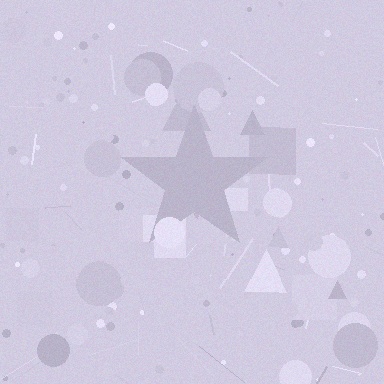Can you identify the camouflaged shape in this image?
The camouflaged shape is a star.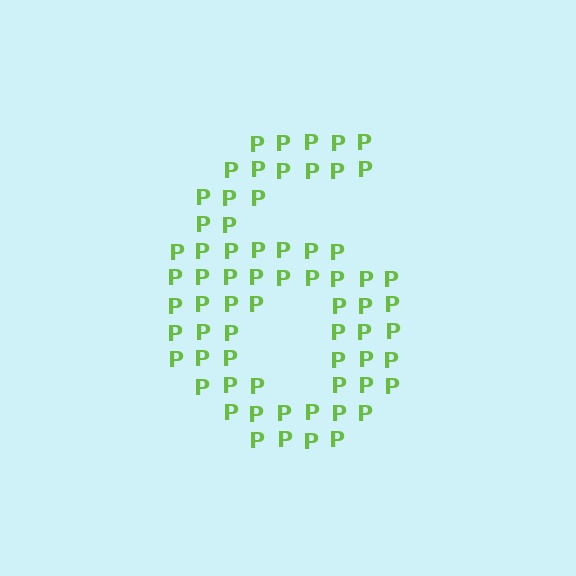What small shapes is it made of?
It is made of small letter P's.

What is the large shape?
The large shape is the digit 6.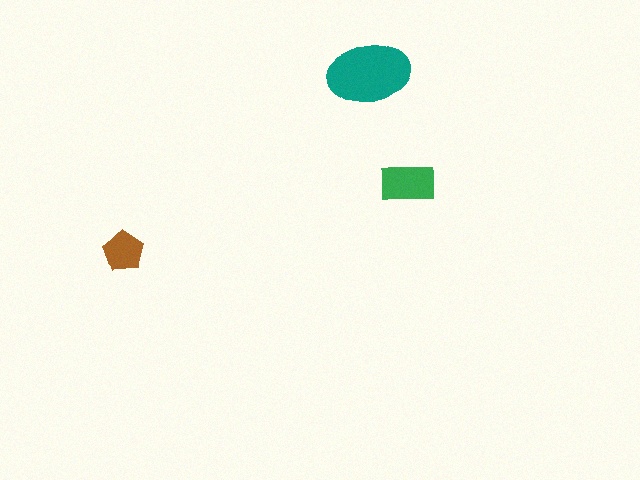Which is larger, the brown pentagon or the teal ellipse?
The teal ellipse.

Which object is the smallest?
The brown pentagon.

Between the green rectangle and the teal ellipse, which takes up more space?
The teal ellipse.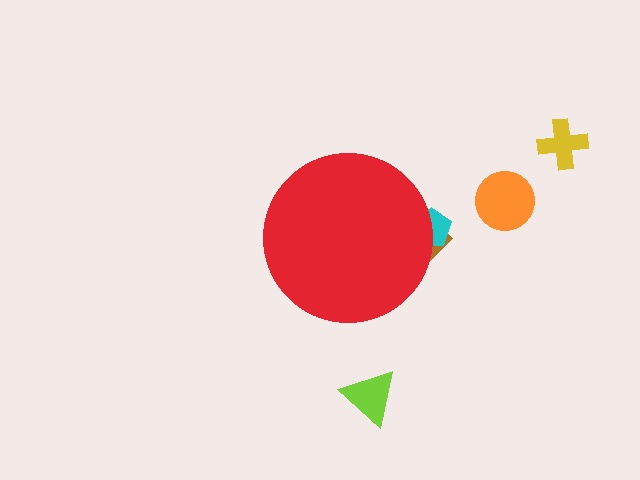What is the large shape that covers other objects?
A red circle.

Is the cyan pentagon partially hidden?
Yes, the cyan pentagon is partially hidden behind the red circle.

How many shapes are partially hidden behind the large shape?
2 shapes are partially hidden.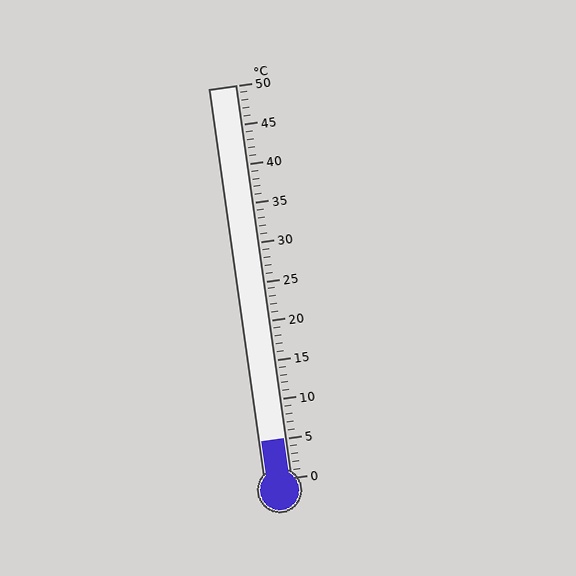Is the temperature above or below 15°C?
The temperature is below 15°C.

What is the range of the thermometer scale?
The thermometer scale ranges from 0°C to 50°C.